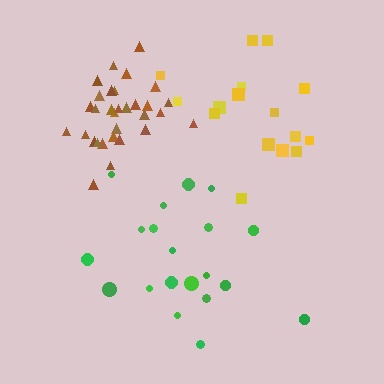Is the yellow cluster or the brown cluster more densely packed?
Brown.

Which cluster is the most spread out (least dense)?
Yellow.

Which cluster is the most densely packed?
Brown.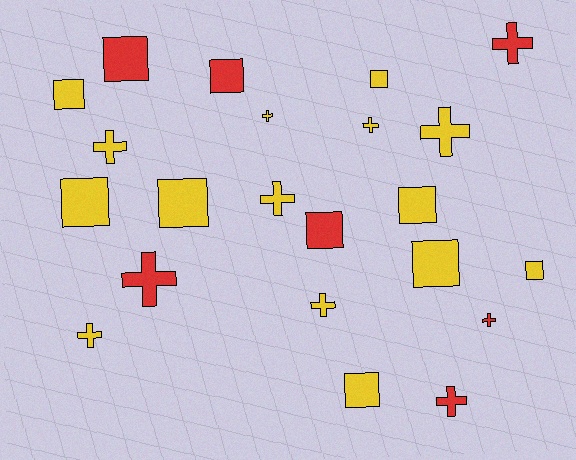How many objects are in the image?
There are 22 objects.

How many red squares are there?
There are 3 red squares.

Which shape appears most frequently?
Square, with 11 objects.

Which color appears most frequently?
Yellow, with 15 objects.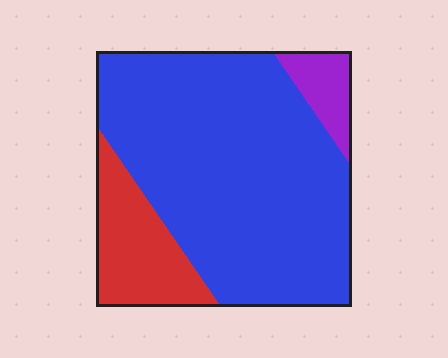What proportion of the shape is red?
Red takes up about one sixth (1/6) of the shape.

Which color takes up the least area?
Purple, at roughly 5%.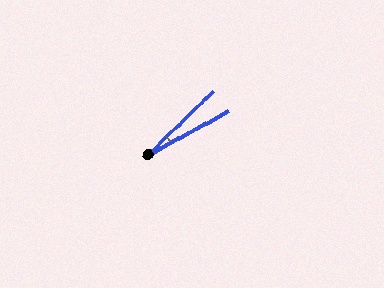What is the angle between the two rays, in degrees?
Approximately 16 degrees.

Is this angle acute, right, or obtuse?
It is acute.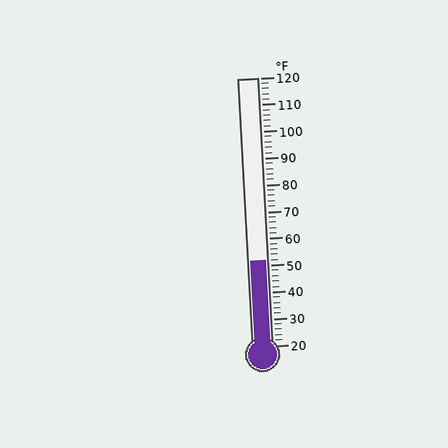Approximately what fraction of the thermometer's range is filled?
The thermometer is filled to approximately 30% of its range.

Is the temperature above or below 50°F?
The temperature is above 50°F.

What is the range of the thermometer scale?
The thermometer scale ranges from 20°F to 120°F.